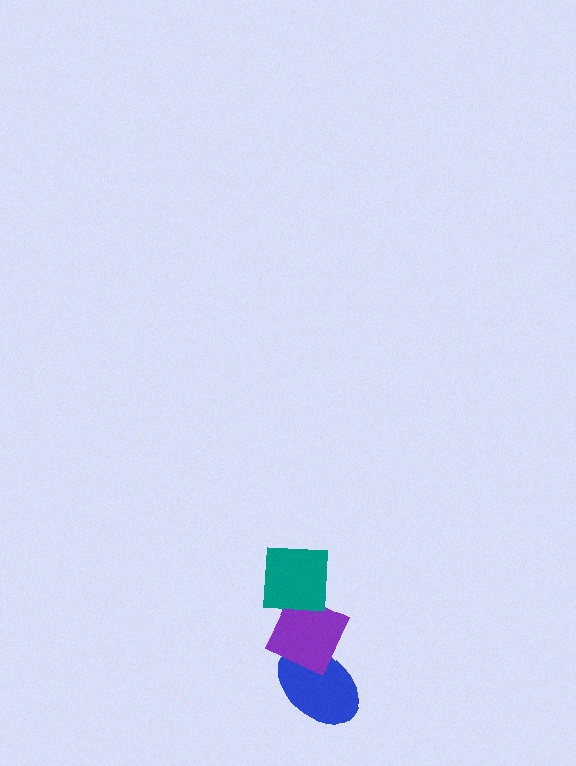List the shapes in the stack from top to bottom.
From top to bottom: the teal square, the purple diamond, the blue ellipse.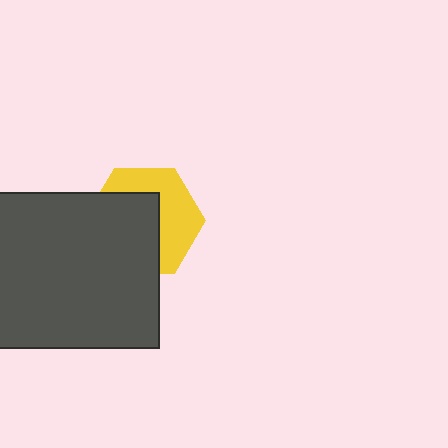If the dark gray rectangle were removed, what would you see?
You would see the complete yellow hexagon.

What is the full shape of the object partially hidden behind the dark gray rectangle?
The partially hidden object is a yellow hexagon.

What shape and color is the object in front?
The object in front is a dark gray rectangle.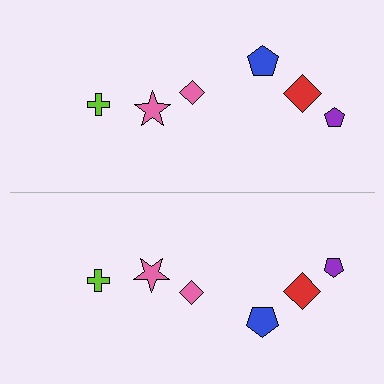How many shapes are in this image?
There are 12 shapes in this image.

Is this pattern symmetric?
Yes, this pattern has bilateral (reflection) symmetry.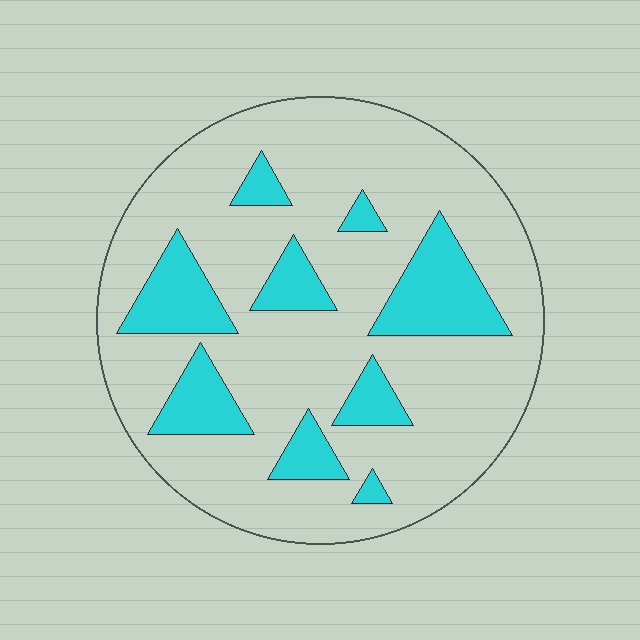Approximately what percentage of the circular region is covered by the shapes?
Approximately 20%.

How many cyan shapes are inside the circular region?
9.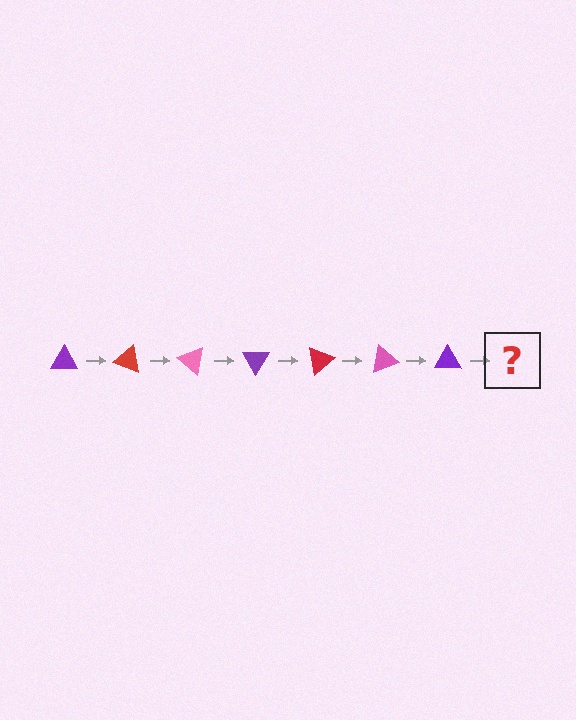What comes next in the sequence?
The next element should be a red triangle, rotated 140 degrees from the start.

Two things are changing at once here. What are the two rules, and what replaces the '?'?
The two rules are that it rotates 20 degrees each step and the color cycles through purple, red, and pink. The '?' should be a red triangle, rotated 140 degrees from the start.